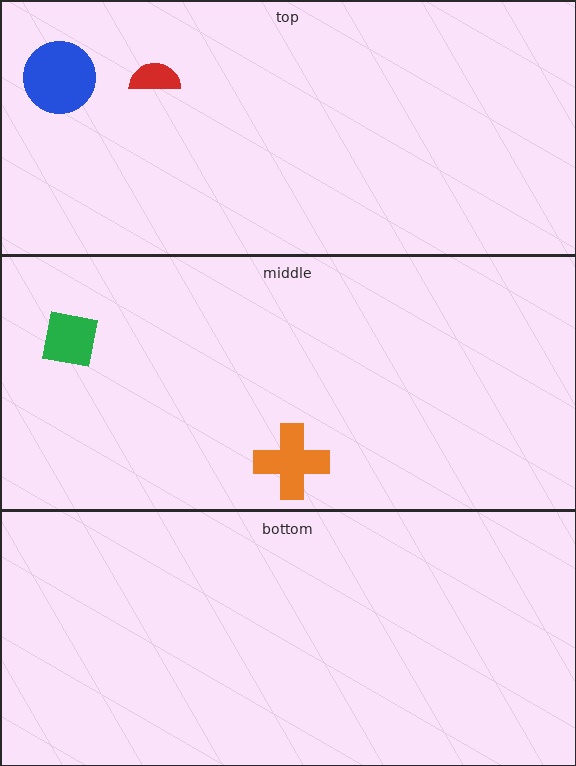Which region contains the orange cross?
The middle region.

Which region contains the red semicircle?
The top region.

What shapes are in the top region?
The red semicircle, the blue circle.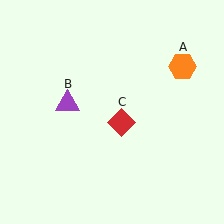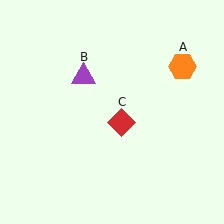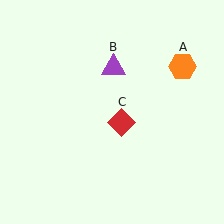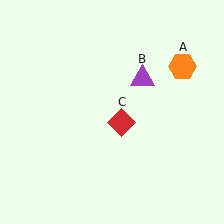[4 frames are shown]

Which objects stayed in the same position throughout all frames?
Orange hexagon (object A) and red diamond (object C) remained stationary.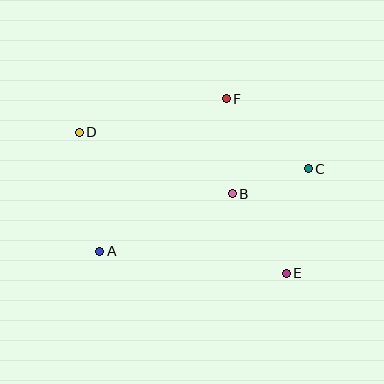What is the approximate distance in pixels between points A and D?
The distance between A and D is approximately 121 pixels.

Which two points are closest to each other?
Points B and C are closest to each other.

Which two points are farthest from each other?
Points D and E are farthest from each other.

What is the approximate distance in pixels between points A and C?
The distance between A and C is approximately 224 pixels.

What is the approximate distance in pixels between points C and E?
The distance between C and E is approximately 107 pixels.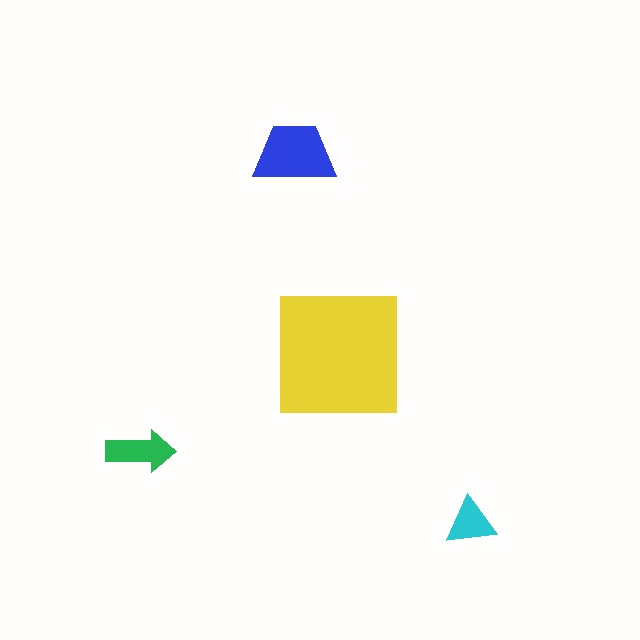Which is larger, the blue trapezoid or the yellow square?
The yellow square.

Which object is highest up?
The blue trapezoid is topmost.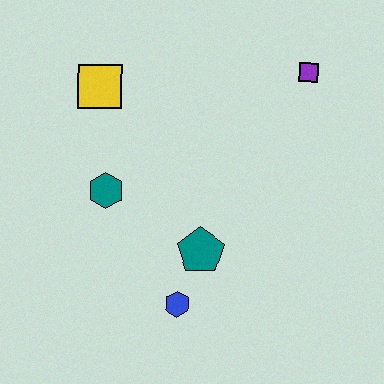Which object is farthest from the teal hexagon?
The purple square is farthest from the teal hexagon.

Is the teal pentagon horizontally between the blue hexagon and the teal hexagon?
No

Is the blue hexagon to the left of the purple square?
Yes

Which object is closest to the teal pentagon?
The blue hexagon is closest to the teal pentagon.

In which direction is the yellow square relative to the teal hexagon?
The yellow square is above the teal hexagon.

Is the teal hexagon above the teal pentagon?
Yes